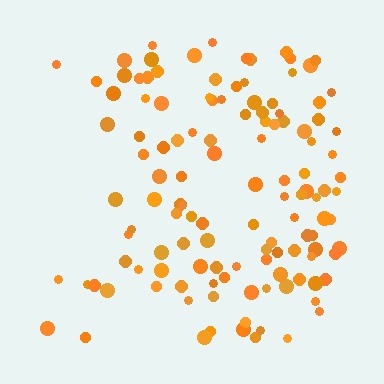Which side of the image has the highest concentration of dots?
The right.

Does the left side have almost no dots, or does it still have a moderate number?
Still a moderate number, just noticeably fewer than the right.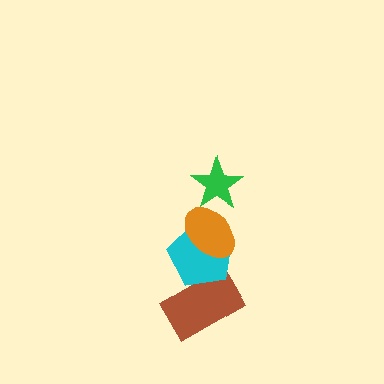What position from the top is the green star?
The green star is 1st from the top.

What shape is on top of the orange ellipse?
The green star is on top of the orange ellipse.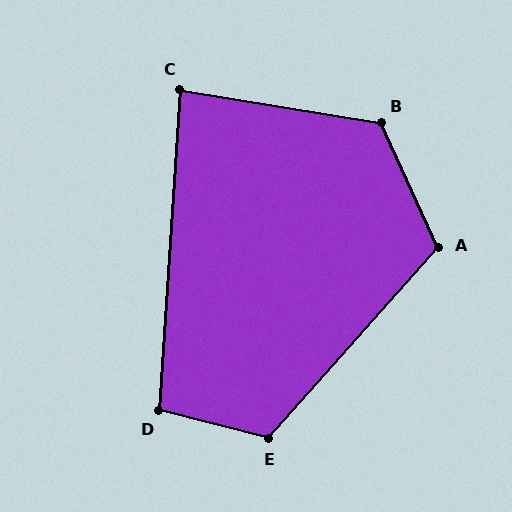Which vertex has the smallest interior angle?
C, at approximately 84 degrees.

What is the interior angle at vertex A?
Approximately 114 degrees (obtuse).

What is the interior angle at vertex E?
Approximately 118 degrees (obtuse).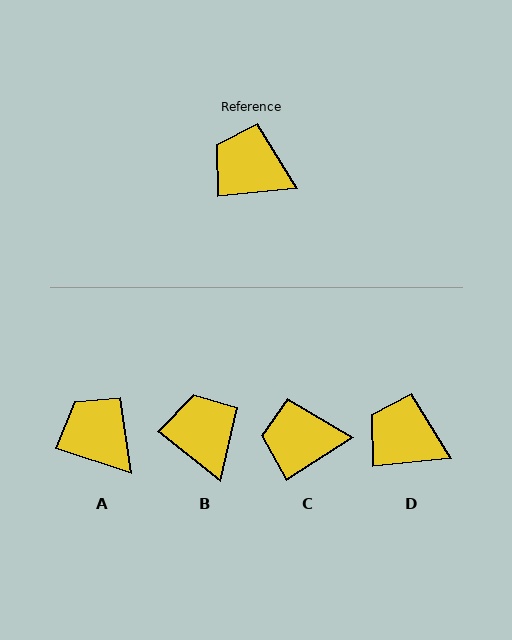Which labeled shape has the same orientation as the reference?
D.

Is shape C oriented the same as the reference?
No, it is off by about 28 degrees.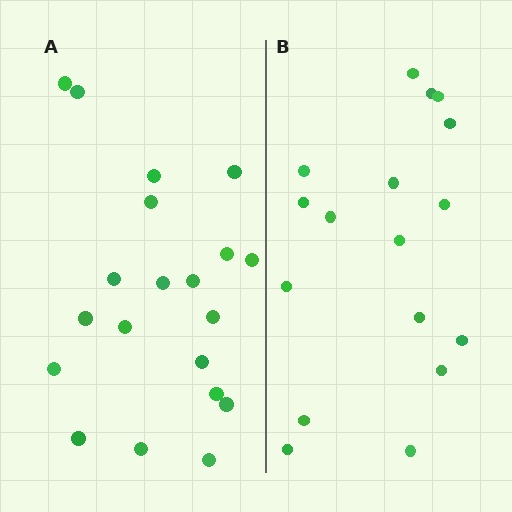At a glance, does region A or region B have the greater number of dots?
Region A (the left region) has more dots.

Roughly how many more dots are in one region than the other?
Region A has just a few more — roughly 2 or 3 more dots than region B.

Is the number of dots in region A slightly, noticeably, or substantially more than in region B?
Region A has only slightly more — the two regions are fairly close. The ratio is roughly 1.2 to 1.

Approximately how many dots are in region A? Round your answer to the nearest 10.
About 20 dots.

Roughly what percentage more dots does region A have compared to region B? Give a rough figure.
About 20% more.